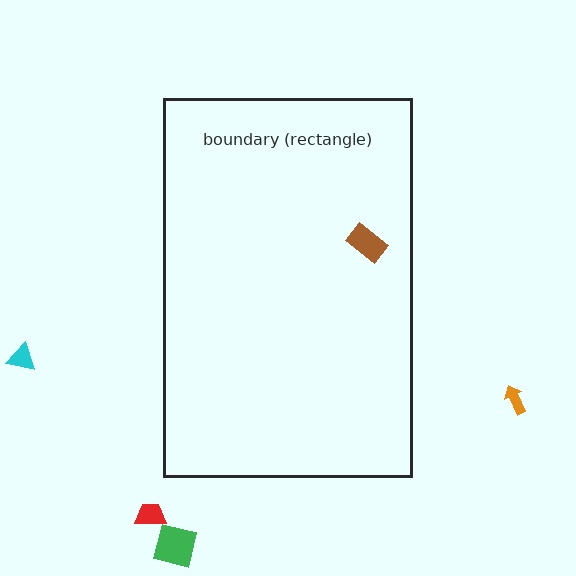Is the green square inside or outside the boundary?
Outside.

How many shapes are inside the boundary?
1 inside, 4 outside.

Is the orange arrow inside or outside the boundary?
Outside.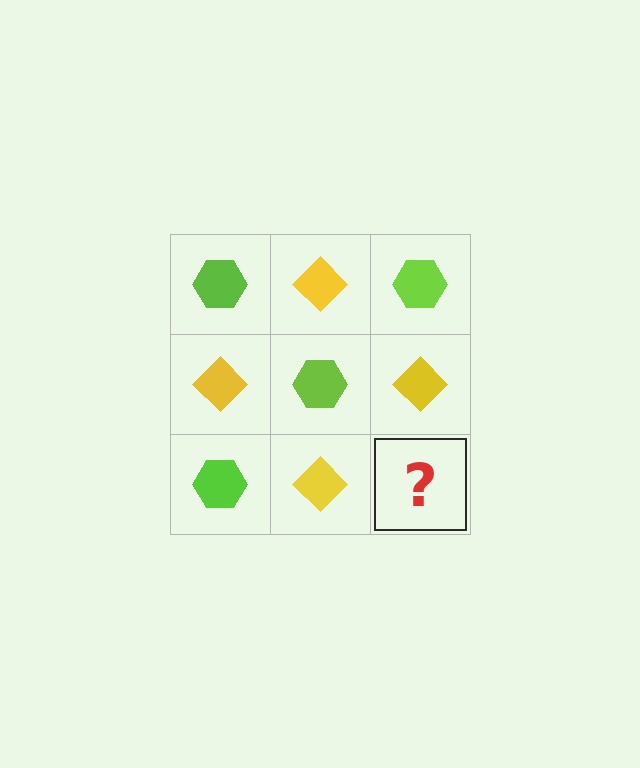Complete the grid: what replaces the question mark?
The question mark should be replaced with a lime hexagon.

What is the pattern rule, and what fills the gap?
The rule is that it alternates lime hexagon and yellow diamond in a checkerboard pattern. The gap should be filled with a lime hexagon.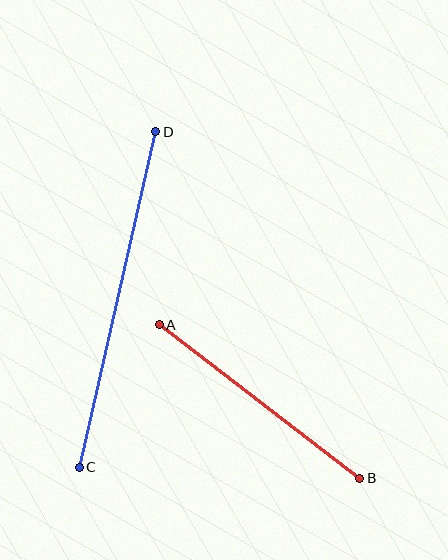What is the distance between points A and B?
The distance is approximately 253 pixels.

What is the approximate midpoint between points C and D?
The midpoint is at approximately (117, 300) pixels.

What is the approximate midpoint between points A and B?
The midpoint is at approximately (260, 401) pixels.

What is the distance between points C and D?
The distance is approximately 344 pixels.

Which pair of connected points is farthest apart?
Points C and D are farthest apart.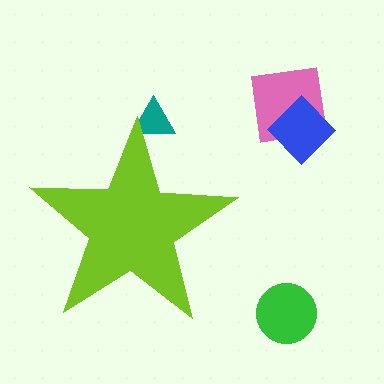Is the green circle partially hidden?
No, the green circle is fully visible.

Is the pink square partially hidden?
No, the pink square is fully visible.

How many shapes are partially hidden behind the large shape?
1 shape is partially hidden.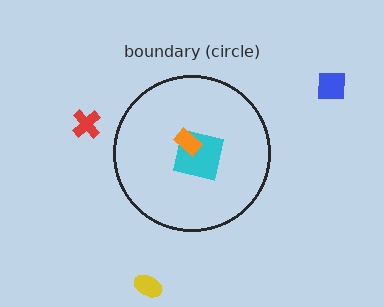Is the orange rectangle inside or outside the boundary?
Inside.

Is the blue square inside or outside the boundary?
Outside.